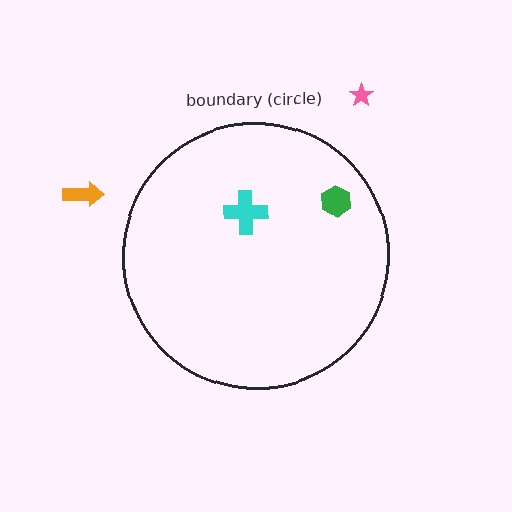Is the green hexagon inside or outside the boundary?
Inside.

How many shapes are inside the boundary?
2 inside, 2 outside.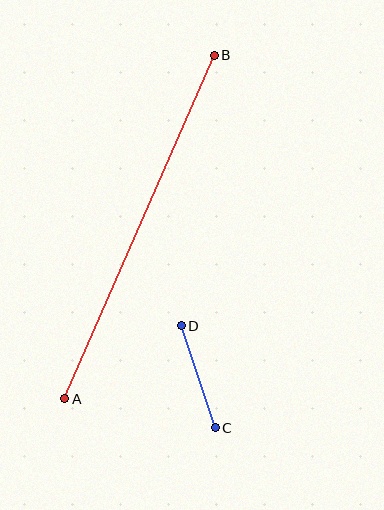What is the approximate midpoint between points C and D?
The midpoint is at approximately (198, 377) pixels.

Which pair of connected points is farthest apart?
Points A and B are farthest apart.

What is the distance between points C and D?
The distance is approximately 107 pixels.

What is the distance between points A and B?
The distance is approximately 375 pixels.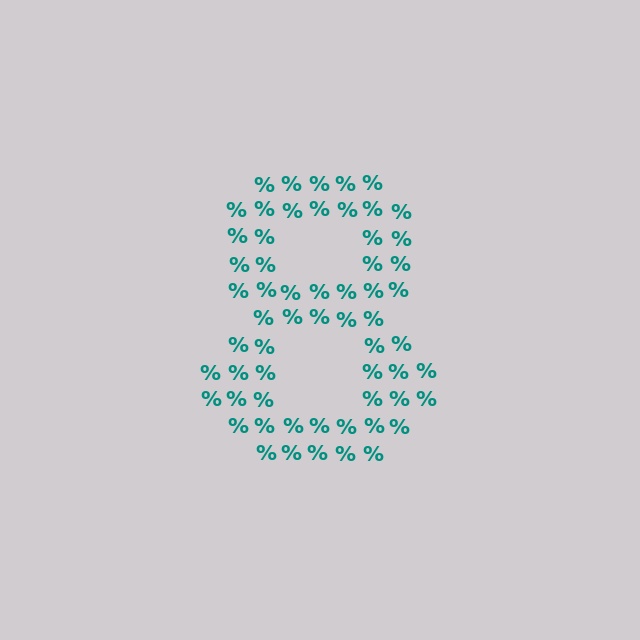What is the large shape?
The large shape is the digit 8.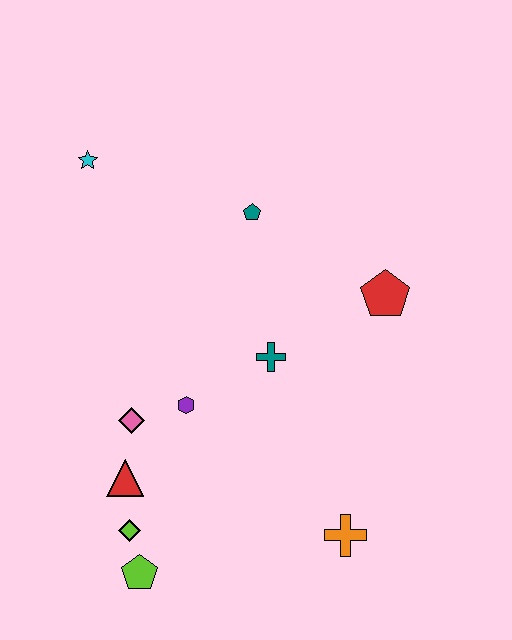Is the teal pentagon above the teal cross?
Yes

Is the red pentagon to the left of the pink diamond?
No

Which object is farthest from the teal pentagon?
The lime pentagon is farthest from the teal pentagon.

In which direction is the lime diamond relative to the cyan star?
The lime diamond is below the cyan star.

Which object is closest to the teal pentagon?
The teal cross is closest to the teal pentagon.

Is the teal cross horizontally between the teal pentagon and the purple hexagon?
No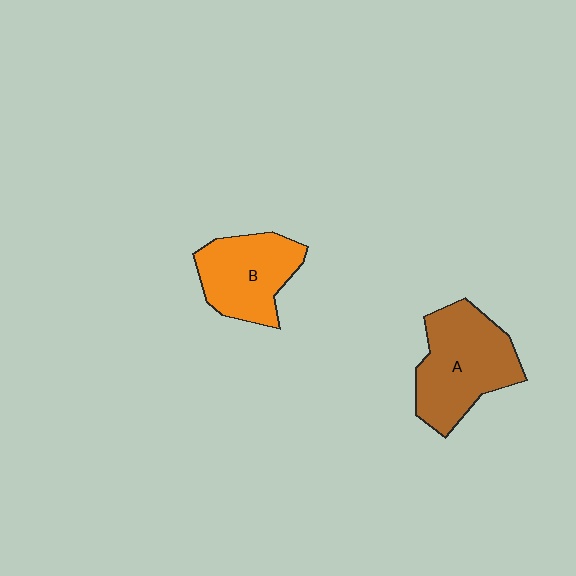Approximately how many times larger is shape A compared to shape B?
Approximately 1.3 times.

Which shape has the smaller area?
Shape B (orange).